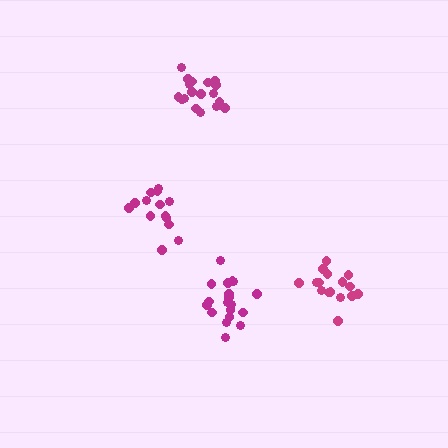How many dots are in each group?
Group 1: 16 dots, Group 2: 19 dots, Group 3: 18 dots, Group 4: 14 dots (67 total).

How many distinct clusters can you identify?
There are 4 distinct clusters.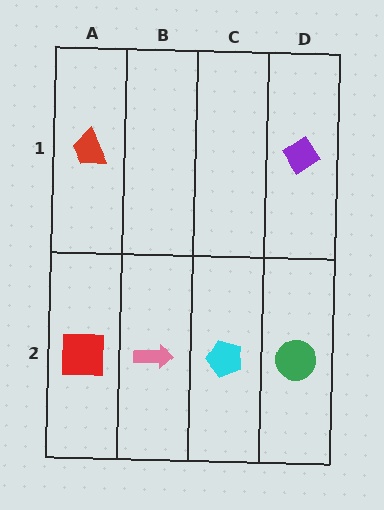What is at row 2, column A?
A red square.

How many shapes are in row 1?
2 shapes.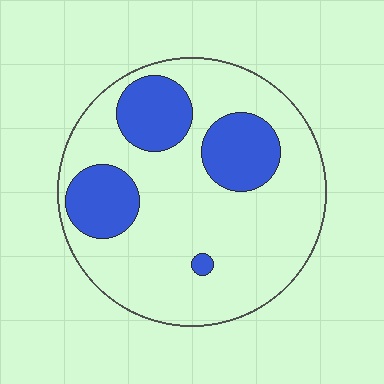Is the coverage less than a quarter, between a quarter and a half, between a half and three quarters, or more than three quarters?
Between a quarter and a half.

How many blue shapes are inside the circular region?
4.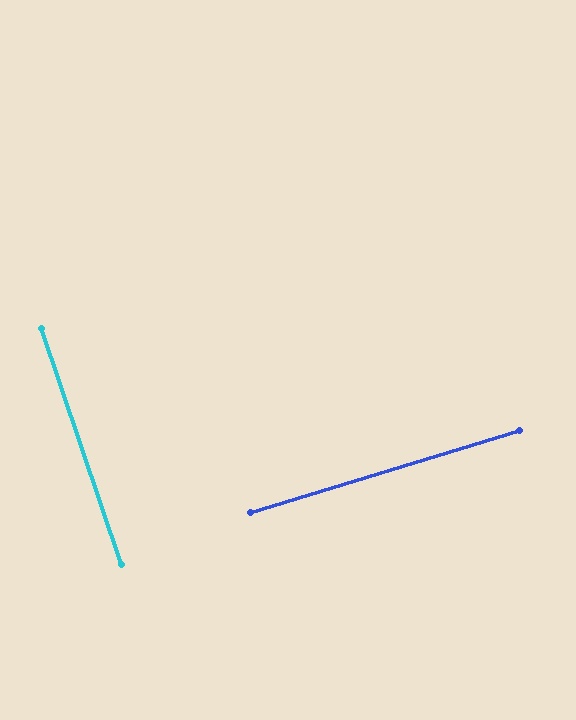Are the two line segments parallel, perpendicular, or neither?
Perpendicular — they meet at approximately 88°.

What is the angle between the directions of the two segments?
Approximately 88 degrees.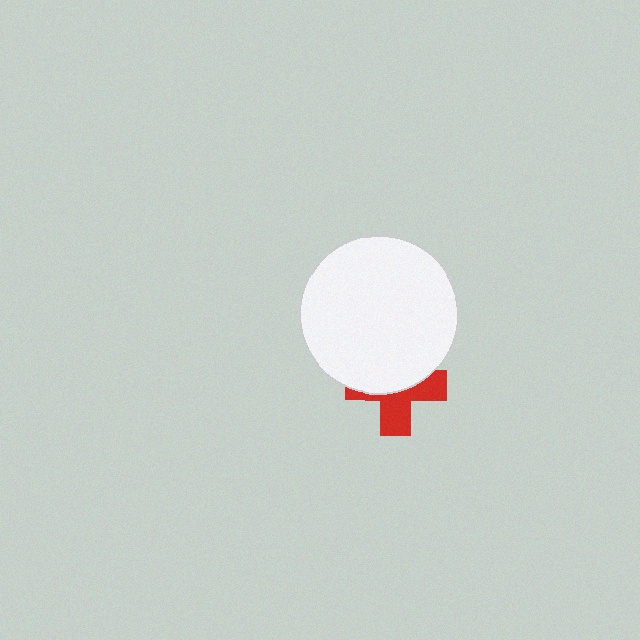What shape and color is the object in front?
The object in front is a white circle.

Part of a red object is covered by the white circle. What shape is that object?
It is a cross.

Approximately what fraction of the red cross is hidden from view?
Roughly 53% of the red cross is hidden behind the white circle.